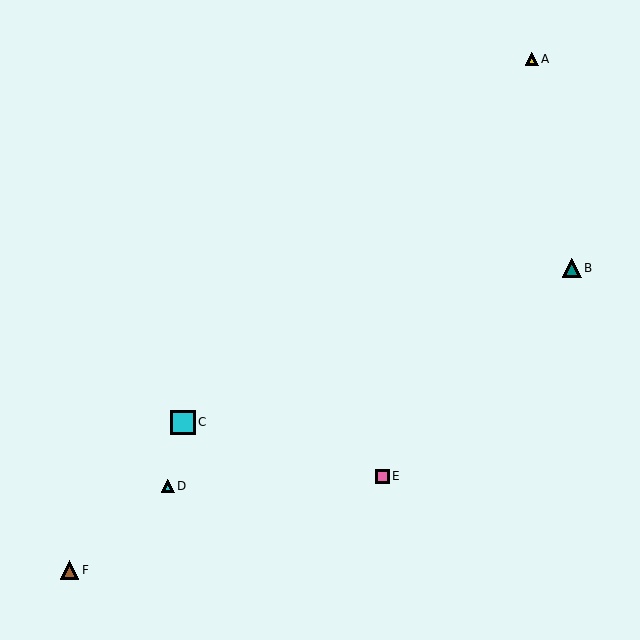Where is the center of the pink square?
The center of the pink square is at (382, 476).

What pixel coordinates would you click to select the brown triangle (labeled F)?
Click at (69, 570) to select the brown triangle F.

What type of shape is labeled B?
Shape B is a teal triangle.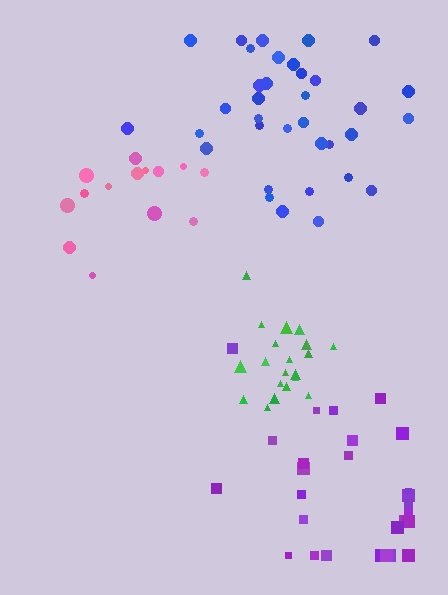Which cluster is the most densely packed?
Green.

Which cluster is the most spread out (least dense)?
Purple.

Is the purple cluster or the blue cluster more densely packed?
Blue.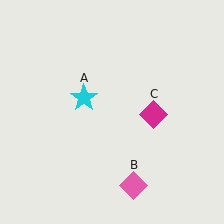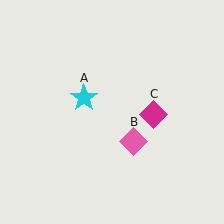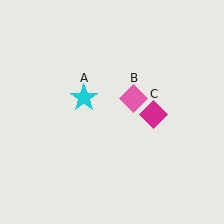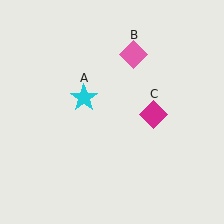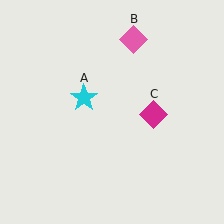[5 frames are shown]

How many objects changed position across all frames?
1 object changed position: pink diamond (object B).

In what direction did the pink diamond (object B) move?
The pink diamond (object B) moved up.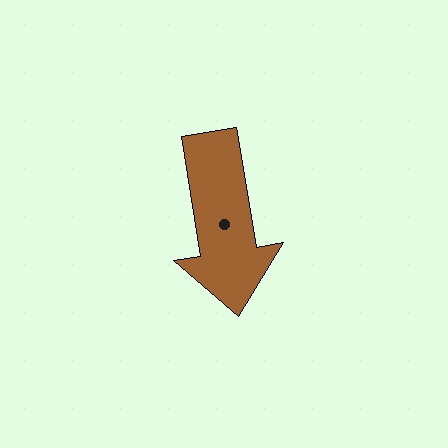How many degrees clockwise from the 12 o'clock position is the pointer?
Approximately 171 degrees.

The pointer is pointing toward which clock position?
Roughly 6 o'clock.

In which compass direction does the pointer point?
South.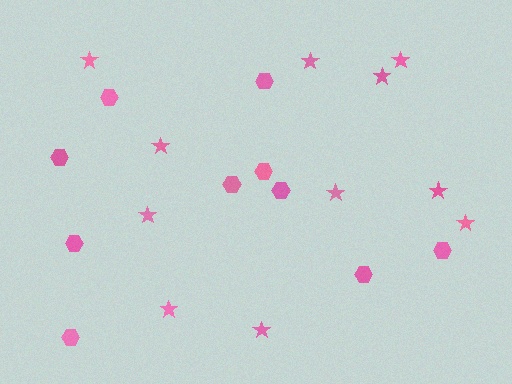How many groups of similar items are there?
There are 2 groups: one group of hexagons (10) and one group of stars (11).